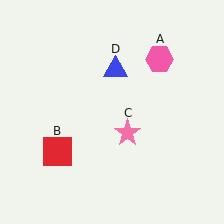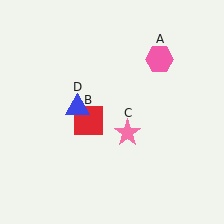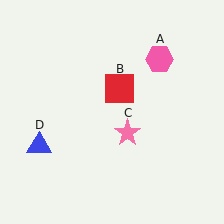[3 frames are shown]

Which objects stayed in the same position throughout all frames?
Pink hexagon (object A) and pink star (object C) remained stationary.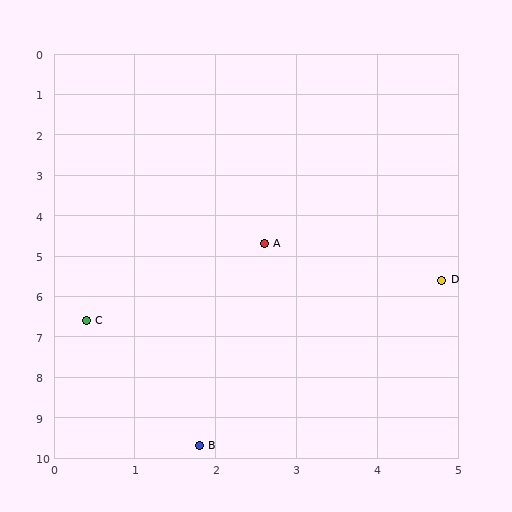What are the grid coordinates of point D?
Point D is at approximately (4.8, 5.6).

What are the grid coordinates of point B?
Point B is at approximately (1.8, 9.7).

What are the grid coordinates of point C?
Point C is at approximately (0.4, 6.6).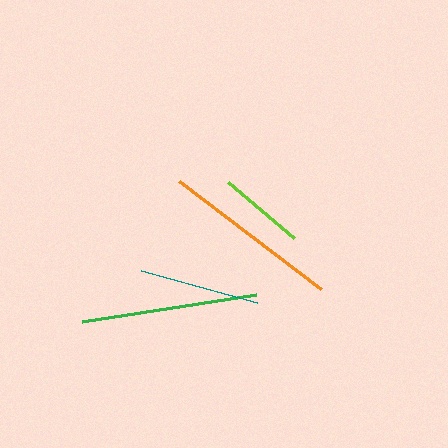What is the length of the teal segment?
The teal segment is approximately 120 pixels long.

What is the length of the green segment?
The green segment is approximately 176 pixels long.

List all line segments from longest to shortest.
From longest to shortest: orange, green, teal, lime.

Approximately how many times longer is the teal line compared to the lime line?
The teal line is approximately 1.4 times the length of the lime line.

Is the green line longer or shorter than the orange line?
The orange line is longer than the green line.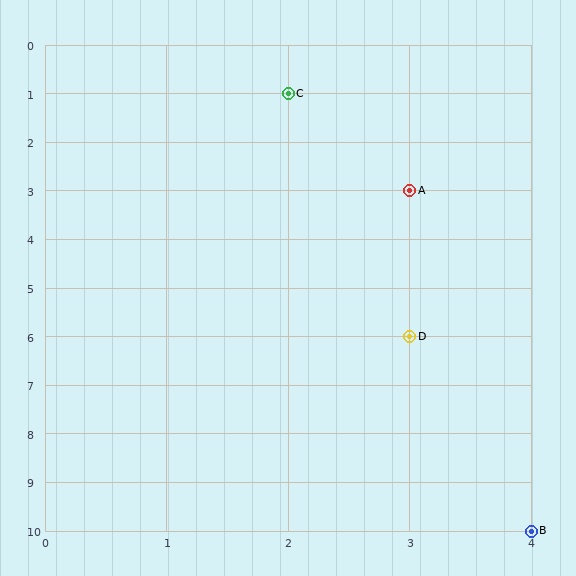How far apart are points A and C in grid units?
Points A and C are 1 column and 2 rows apart (about 2.2 grid units diagonally).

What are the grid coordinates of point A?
Point A is at grid coordinates (3, 3).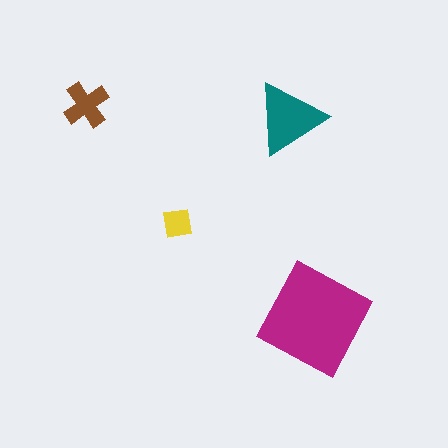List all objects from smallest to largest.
The yellow square, the brown cross, the teal triangle, the magenta square.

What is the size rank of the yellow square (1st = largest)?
4th.